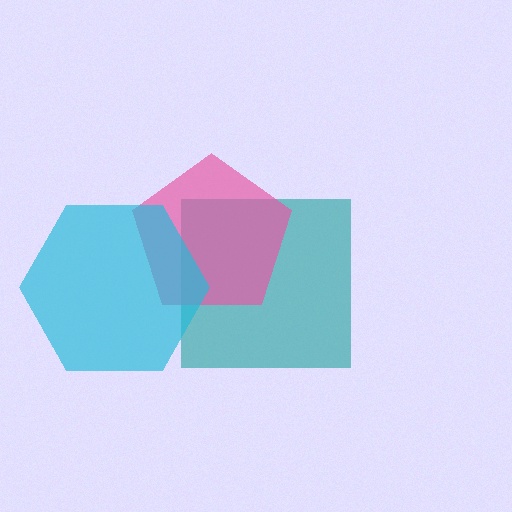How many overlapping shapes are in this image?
There are 3 overlapping shapes in the image.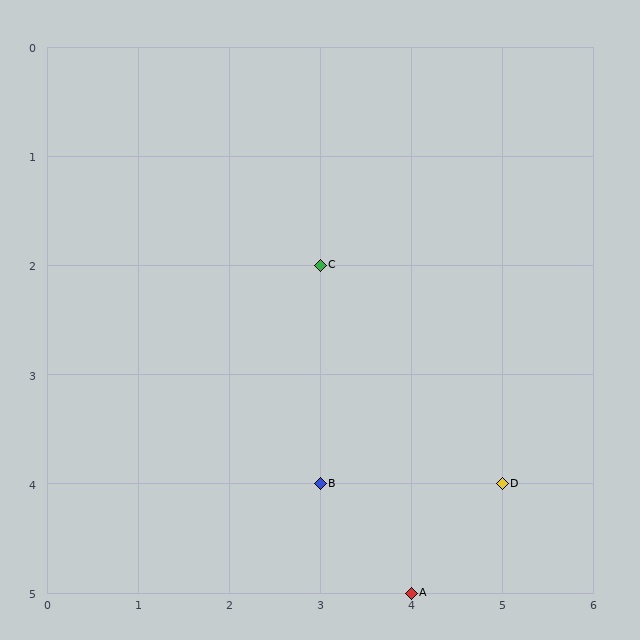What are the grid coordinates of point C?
Point C is at grid coordinates (3, 2).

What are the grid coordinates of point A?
Point A is at grid coordinates (4, 5).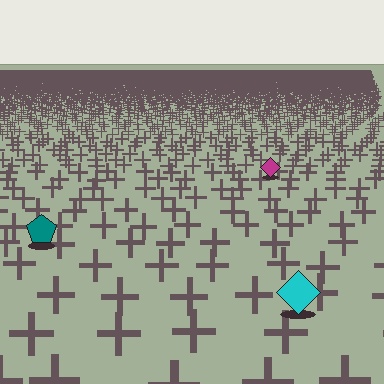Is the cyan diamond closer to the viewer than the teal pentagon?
Yes. The cyan diamond is closer — you can tell from the texture gradient: the ground texture is coarser near it.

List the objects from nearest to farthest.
From nearest to farthest: the cyan diamond, the teal pentagon, the magenta diamond.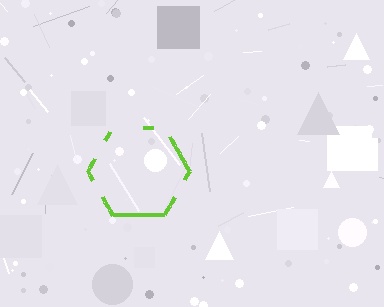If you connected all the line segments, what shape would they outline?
They would outline a hexagon.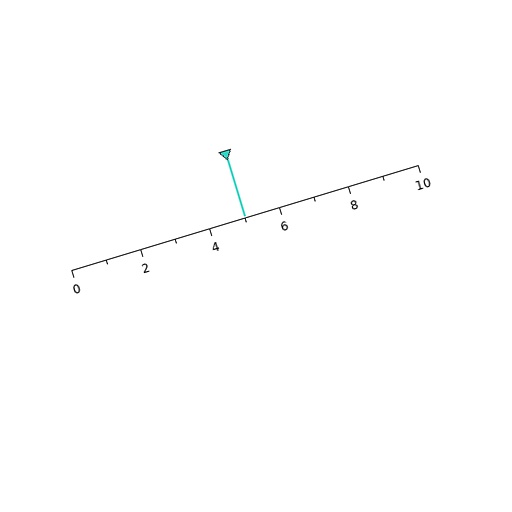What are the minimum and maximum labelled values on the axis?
The axis runs from 0 to 10.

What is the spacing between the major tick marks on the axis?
The major ticks are spaced 2 apart.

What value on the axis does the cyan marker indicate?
The marker indicates approximately 5.